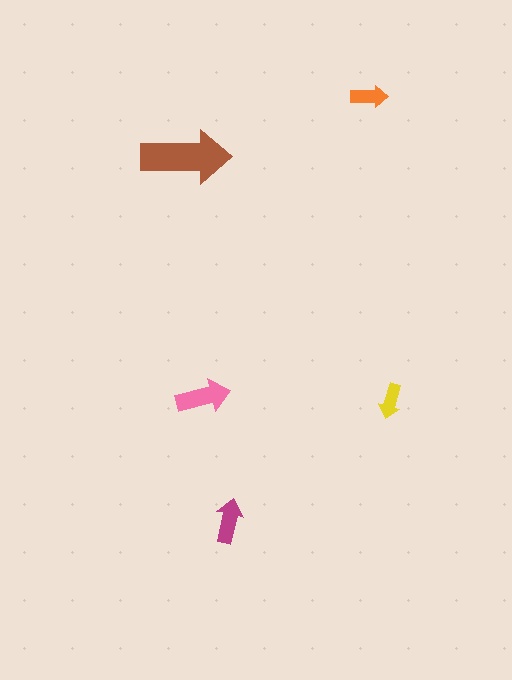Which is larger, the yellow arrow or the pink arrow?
The pink one.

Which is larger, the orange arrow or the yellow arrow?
The orange one.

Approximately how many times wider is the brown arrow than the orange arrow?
About 2.5 times wider.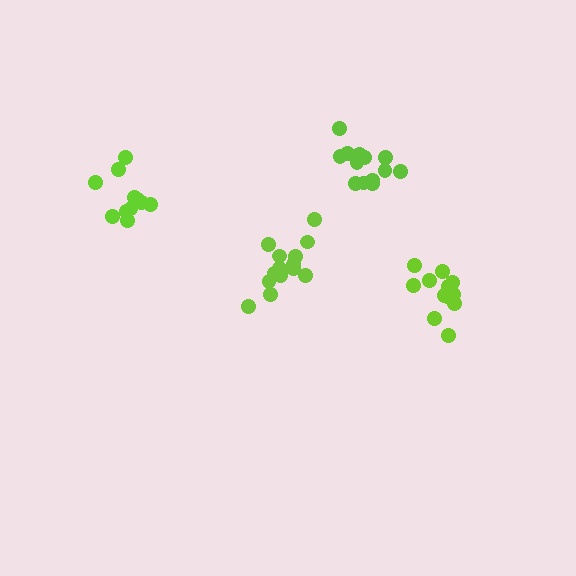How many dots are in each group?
Group 1: 13 dots, Group 2: 14 dots, Group 3: 13 dots, Group 4: 13 dots (53 total).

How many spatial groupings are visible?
There are 4 spatial groupings.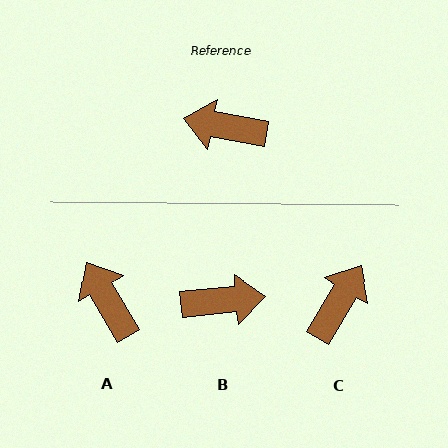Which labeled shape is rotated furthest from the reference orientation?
B, about 164 degrees away.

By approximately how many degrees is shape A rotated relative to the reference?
Approximately 50 degrees clockwise.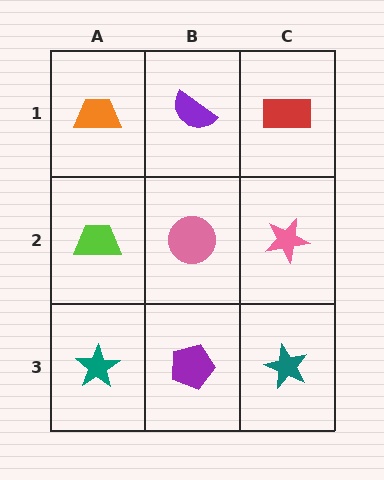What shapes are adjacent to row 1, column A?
A lime trapezoid (row 2, column A), a purple semicircle (row 1, column B).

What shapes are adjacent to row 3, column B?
A pink circle (row 2, column B), a teal star (row 3, column A), a teal star (row 3, column C).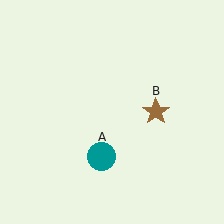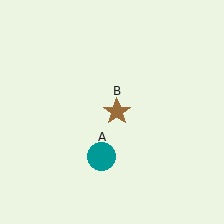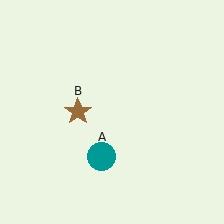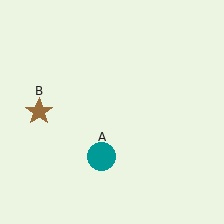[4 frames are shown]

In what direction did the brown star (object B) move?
The brown star (object B) moved left.